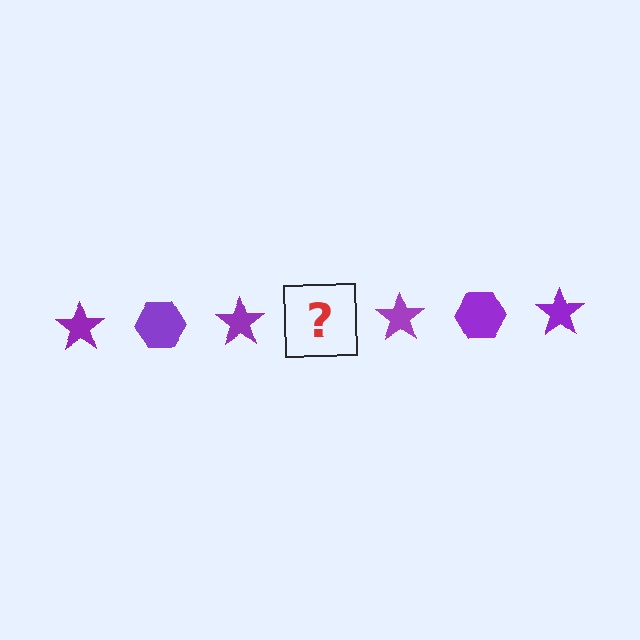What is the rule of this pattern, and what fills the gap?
The rule is that the pattern cycles through star, hexagon shapes in purple. The gap should be filled with a purple hexagon.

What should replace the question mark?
The question mark should be replaced with a purple hexagon.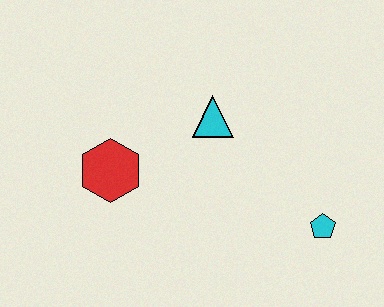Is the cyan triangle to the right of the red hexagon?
Yes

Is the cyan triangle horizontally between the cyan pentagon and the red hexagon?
Yes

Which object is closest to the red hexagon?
The cyan triangle is closest to the red hexagon.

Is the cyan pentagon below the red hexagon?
Yes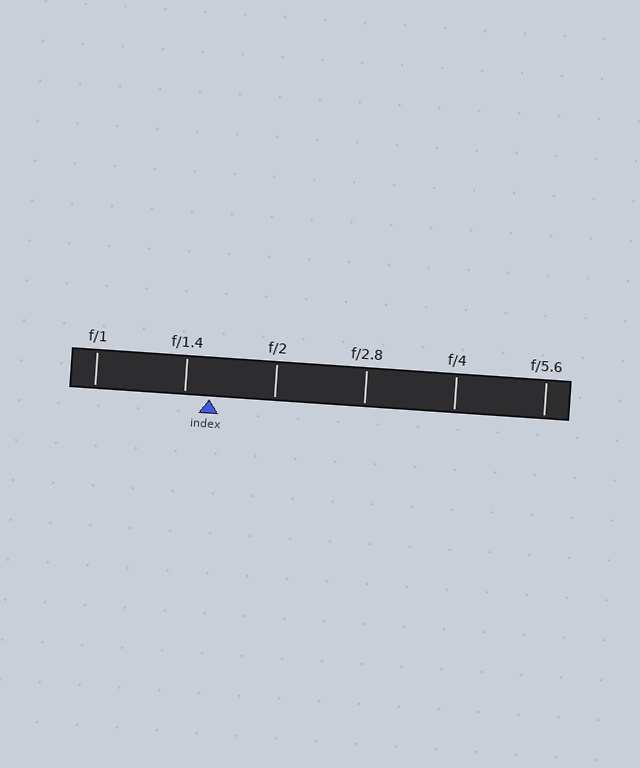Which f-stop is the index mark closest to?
The index mark is closest to f/1.4.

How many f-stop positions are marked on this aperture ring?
There are 6 f-stop positions marked.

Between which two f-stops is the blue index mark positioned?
The index mark is between f/1.4 and f/2.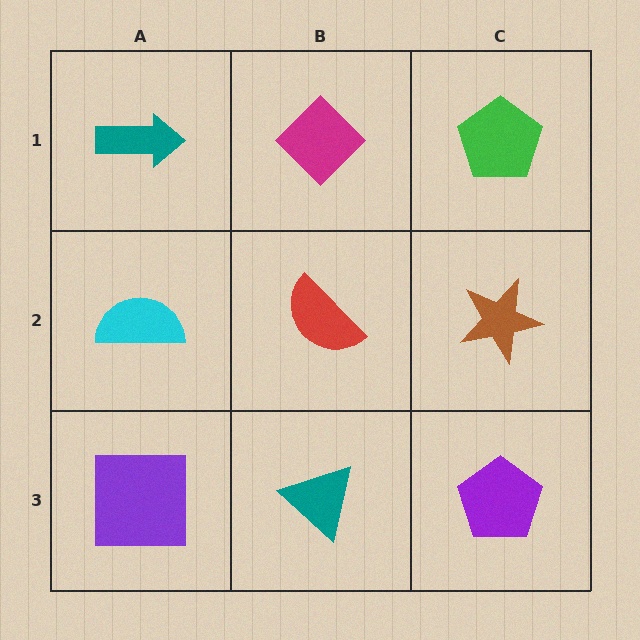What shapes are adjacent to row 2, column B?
A magenta diamond (row 1, column B), a teal triangle (row 3, column B), a cyan semicircle (row 2, column A), a brown star (row 2, column C).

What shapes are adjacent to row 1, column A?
A cyan semicircle (row 2, column A), a magenta diamond (row 1, column B).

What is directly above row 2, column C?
A green pentagon.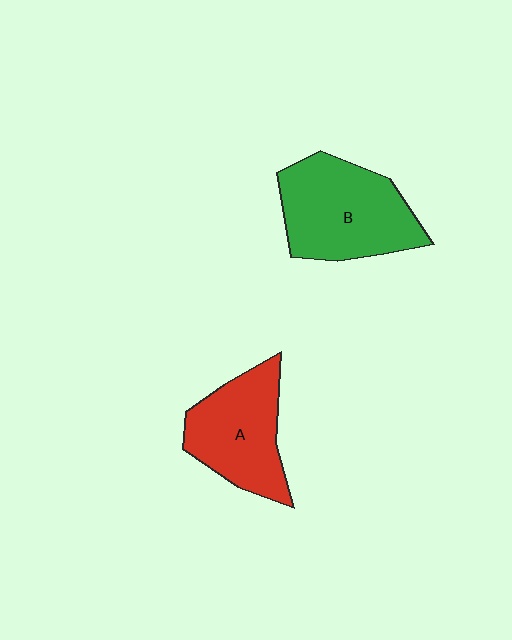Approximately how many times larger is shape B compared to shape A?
Approximately 1.2 times.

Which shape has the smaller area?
Shape A (red).